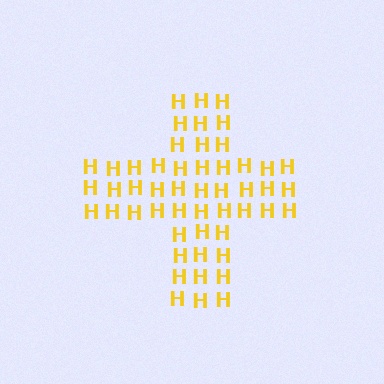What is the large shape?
The large shape is a cross.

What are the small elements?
The small elements are letter H's.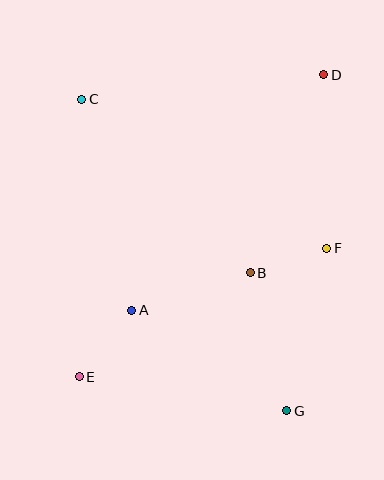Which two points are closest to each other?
Points B and F are closest to each other.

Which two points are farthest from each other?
Points D and E are farthest from each other.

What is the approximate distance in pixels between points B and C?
The distance between B and C is approximately 241 pixels.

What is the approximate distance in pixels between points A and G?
The distance between A and G is approximately 185 pixels.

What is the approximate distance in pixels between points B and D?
The distance between B and D is approximately 211 pixels.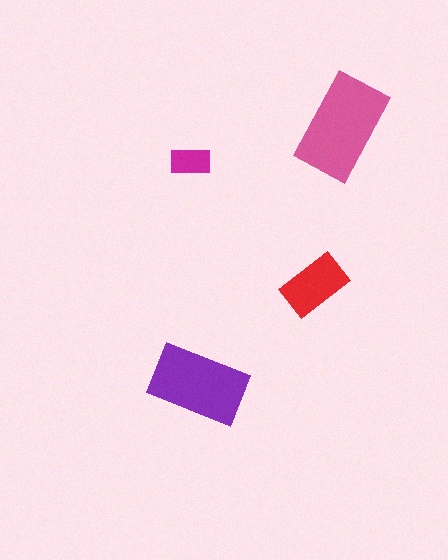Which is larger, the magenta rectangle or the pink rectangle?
The pink one.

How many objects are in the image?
There are 4 objects in the image.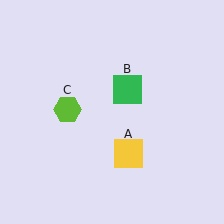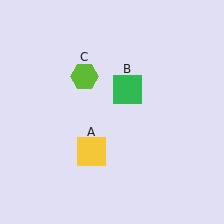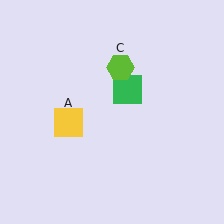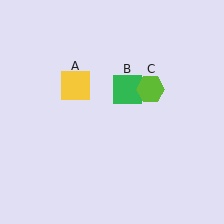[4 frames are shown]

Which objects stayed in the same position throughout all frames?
Green square (object B) remained stationary.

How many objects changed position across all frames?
2 objects changed position: yellow square (object A), lime hexagon (object C).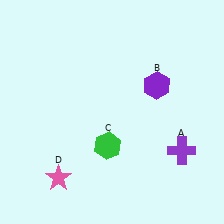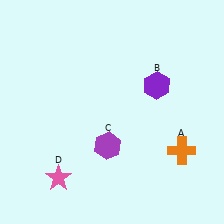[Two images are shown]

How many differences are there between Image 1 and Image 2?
There are 2 differences between the two images.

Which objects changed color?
A changed from purple to orange. C changed from green to purple.